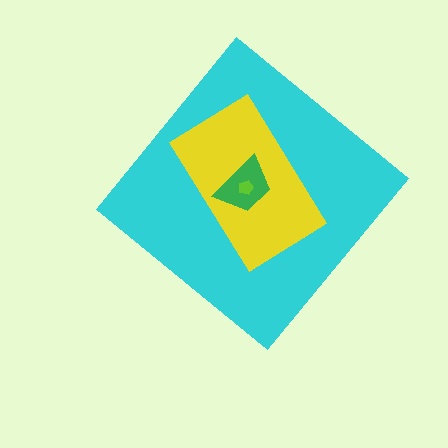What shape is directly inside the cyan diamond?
The yellow rectangle.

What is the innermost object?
The lime pentagon.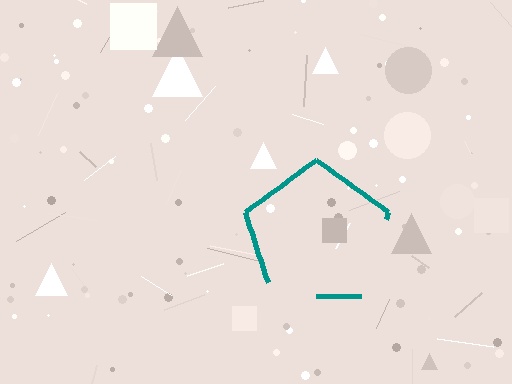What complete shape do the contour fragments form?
The contour fragments form a pentagon.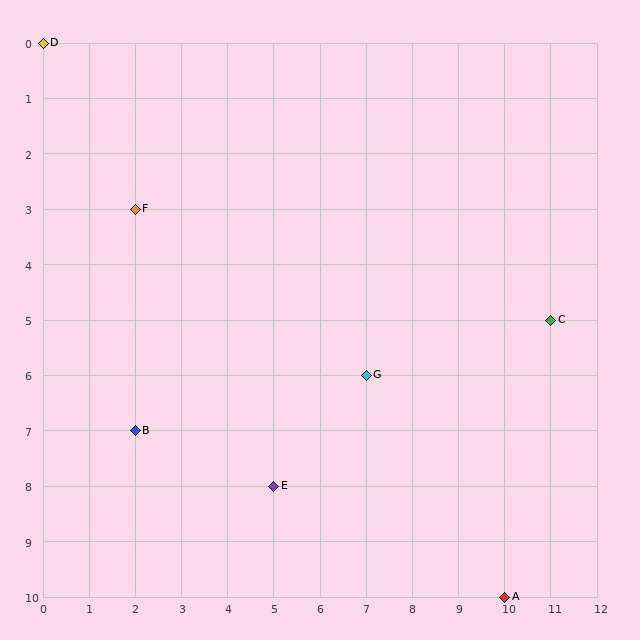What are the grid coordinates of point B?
Point B is at grid coordinates (2, 7).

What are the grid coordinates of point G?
Point G is at grid coordinates (7, 6).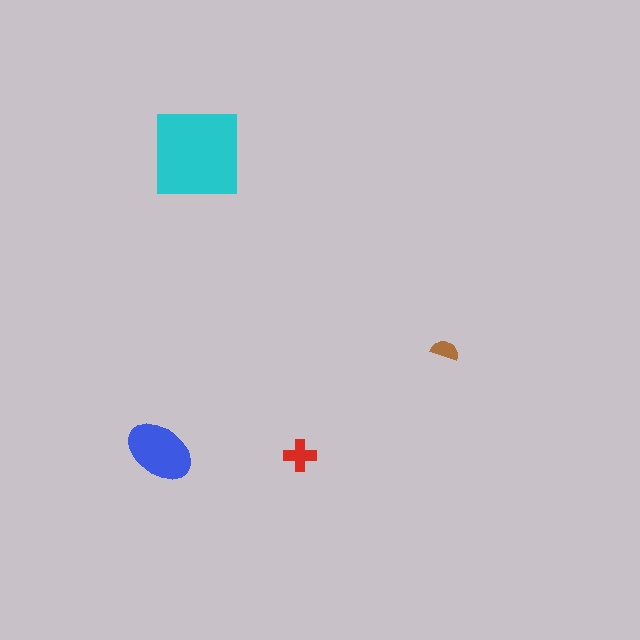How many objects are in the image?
There are 4 objects in the image.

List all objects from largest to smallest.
The cyan square, the blue ellipse, the red cross, the brown semicircle.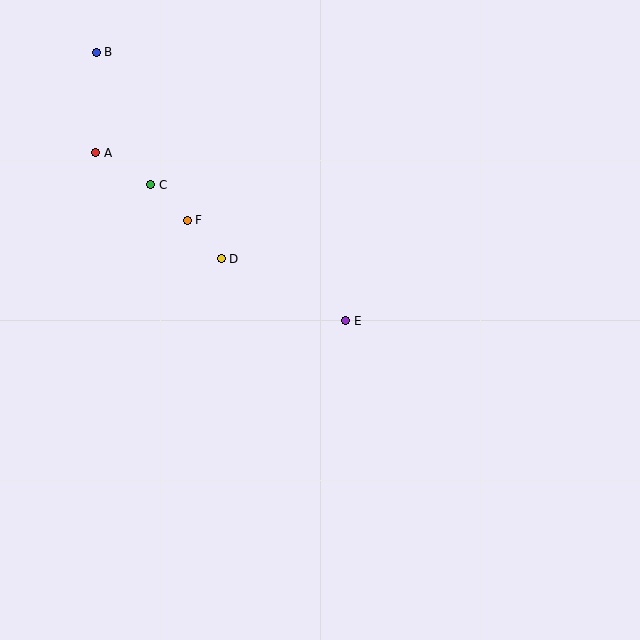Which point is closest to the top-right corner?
Point E is closest to the top-right corner.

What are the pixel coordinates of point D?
Point D is at (221, 259).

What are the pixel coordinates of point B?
Point B is at (96, 52).